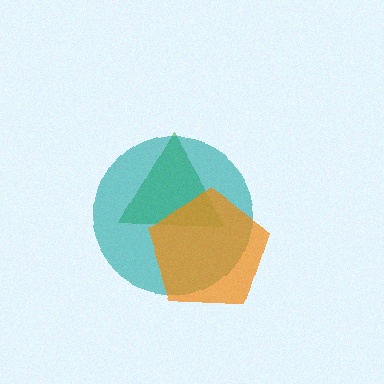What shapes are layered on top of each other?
The layered shapes are: a green triangle, a teal circle, an orange pentagon.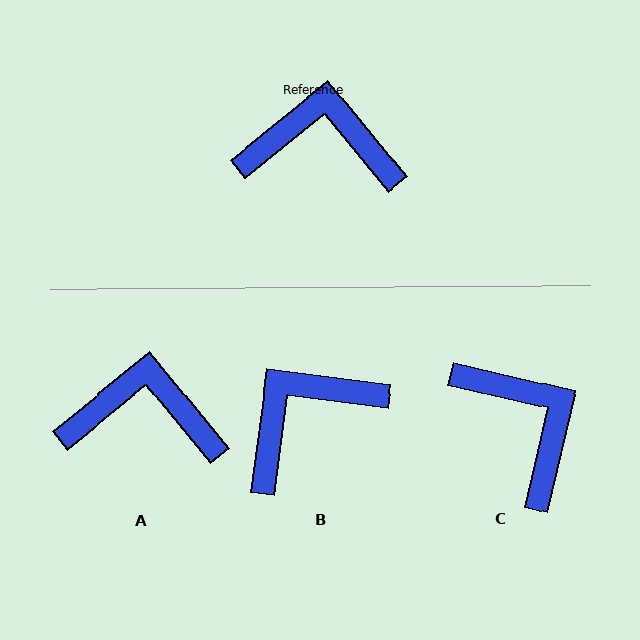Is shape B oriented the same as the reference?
No, it is off by about 43 degrees.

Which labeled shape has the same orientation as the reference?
A.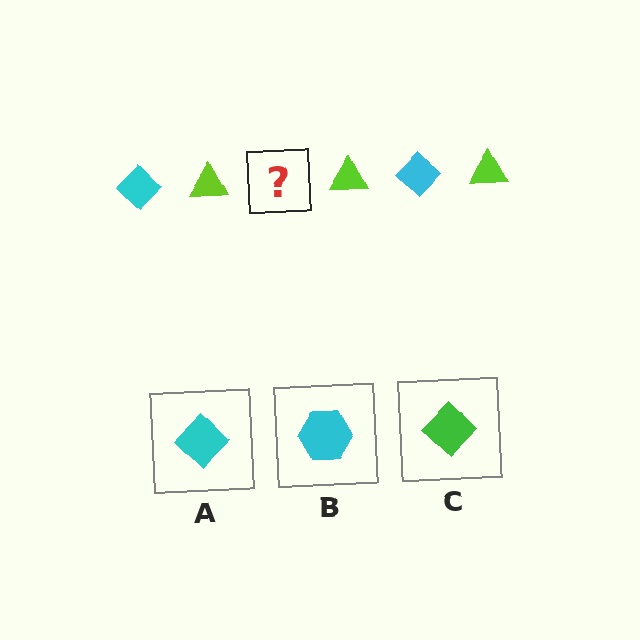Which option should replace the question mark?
Option A.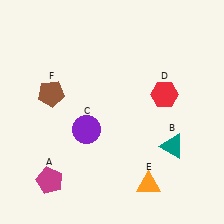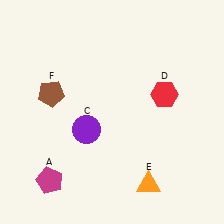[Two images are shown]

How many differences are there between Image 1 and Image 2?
There is 1 difference between the two images.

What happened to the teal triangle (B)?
The teal triangle (B) was removed in Image 2. It was in the bottom-right area of Image 1.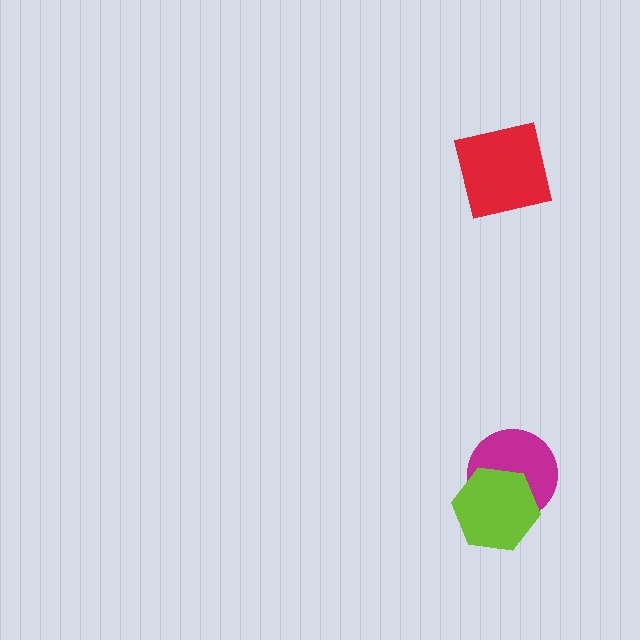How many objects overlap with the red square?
0 objects overlap with the red square.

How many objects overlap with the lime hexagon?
1 object overlaps with the lime hexagon.